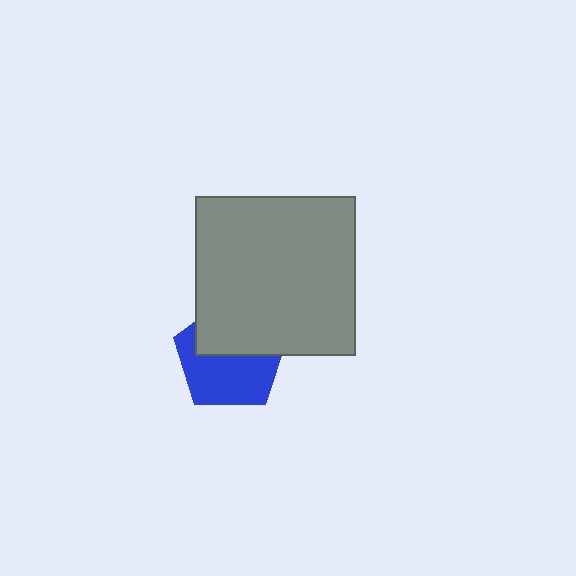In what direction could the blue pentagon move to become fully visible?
The blue pentagon could move down. That would shift it out from behind the gray square entirely.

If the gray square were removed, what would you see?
You would see the complete blue pentagon.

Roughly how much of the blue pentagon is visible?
About half of it is visible (roughly 56%).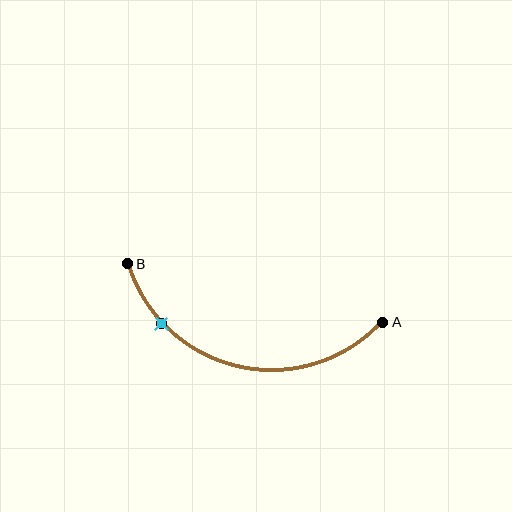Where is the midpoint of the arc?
The arc midpoint is the point on the curve farthest from the straight line joining A and B. It sits below that line.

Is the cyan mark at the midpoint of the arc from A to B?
No. The cyan mark lies on the arc but is closer to endpoint B. The arc midpoint would be at the point on the curve equidistant along the arc from both A and B.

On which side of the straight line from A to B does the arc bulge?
The arc bulges below the straight line connecting A and B.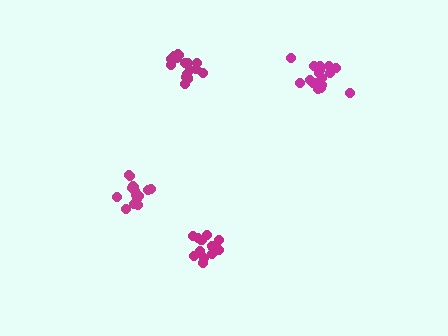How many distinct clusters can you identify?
There are 4 distinct clusters.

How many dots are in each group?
Group 1: 18 dots, Group 2: 15 dots, Group 3: 14 dots, Group 4: 16 dots (63 total).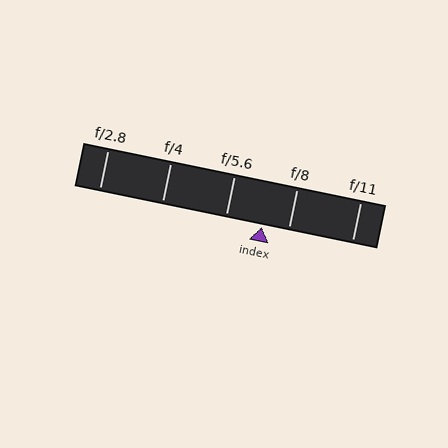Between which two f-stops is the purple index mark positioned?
The index mark is between f/5.6 and f/8.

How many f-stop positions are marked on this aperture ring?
There are 5 f-stop positions marked.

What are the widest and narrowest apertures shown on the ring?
The widest aperture shown is f/2.8 and the narrowest is f/11.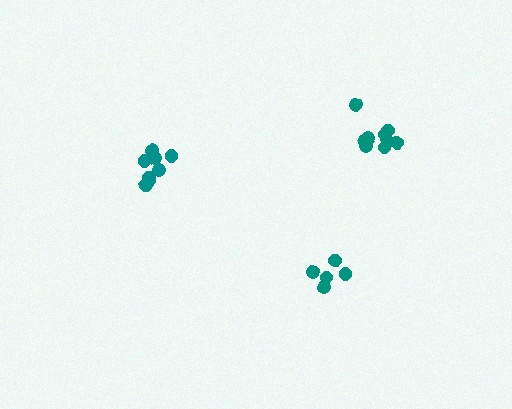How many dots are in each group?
Group 1: 8 dots, Group 2: 5 dots, Group 3: 9 dots (22 total).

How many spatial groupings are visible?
There are 3 spatial groupings.